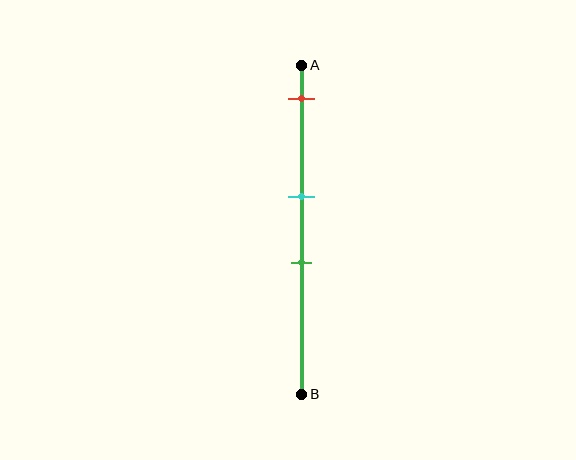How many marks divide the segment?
There are 3 marks dividing the segment.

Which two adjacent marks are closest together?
The cyan and green marks are the closest adjacent pair.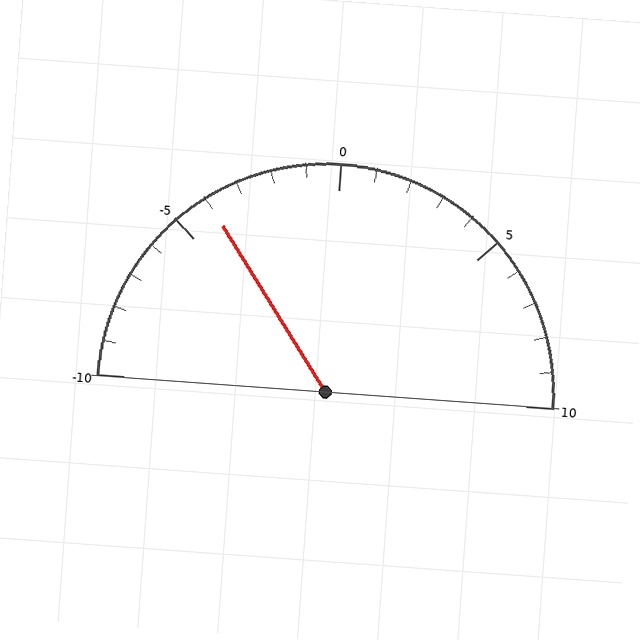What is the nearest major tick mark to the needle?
The nearest major tick mark is -5.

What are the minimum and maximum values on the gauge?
The gauge ranges from -10 to 10.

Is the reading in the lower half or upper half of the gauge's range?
The reading is in the lower half of the range (-10 to 10).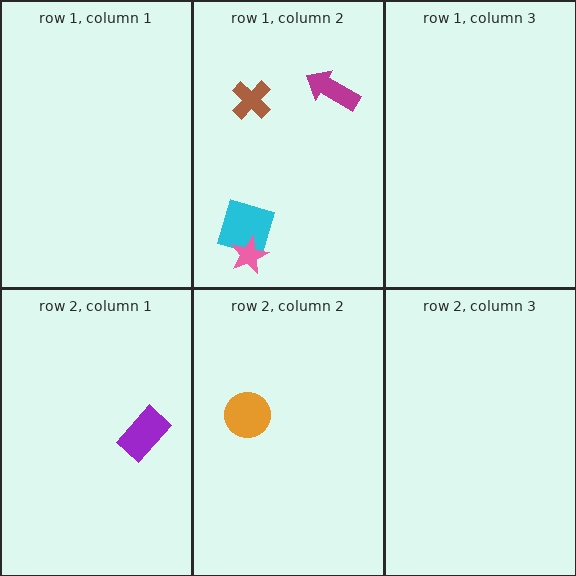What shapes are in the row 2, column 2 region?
The orange circle.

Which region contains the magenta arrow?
The row 1, column 2 region.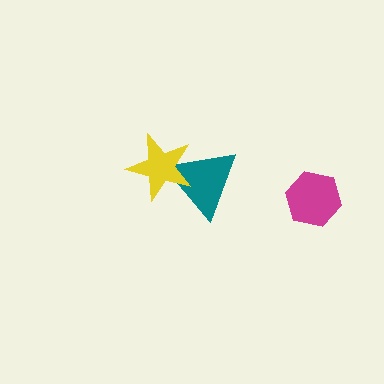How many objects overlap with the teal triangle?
1 object overlaps with the teal triangle.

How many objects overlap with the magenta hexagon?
0 objects overlap with the magenta hexagon.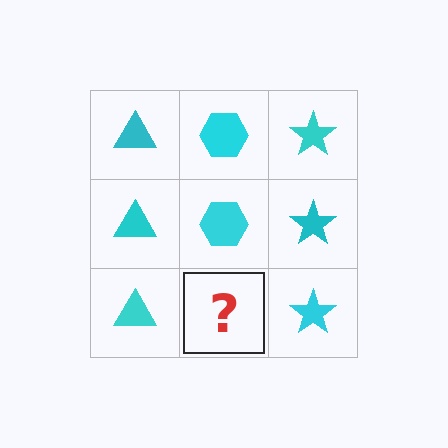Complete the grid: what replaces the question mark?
The question mark should be replaced with a cyan hexagon.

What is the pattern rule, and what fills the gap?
The rule is that each column has a consistent shape. The gap should be filled with a cyan hexagon.